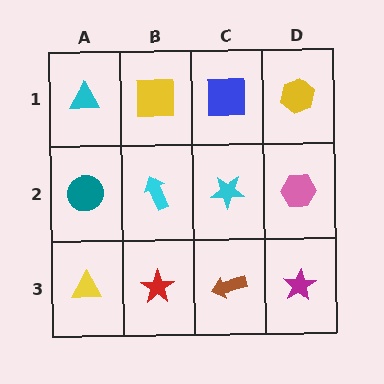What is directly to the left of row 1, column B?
A cyan triangle.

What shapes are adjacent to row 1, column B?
A cyan arrow (row 2, column B), a cyan triangle (row 1, column A), a blue square (row 1, column C).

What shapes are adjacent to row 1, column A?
A teal circle (row 2, column A), a yellow square (row 1, column B).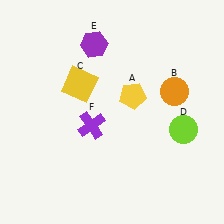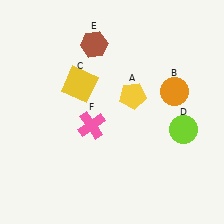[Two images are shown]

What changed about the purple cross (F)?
In Image 1, F is purple. In Image 2, it changed to pink.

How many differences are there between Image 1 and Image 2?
There are 2 differences between the two images.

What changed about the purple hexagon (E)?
In Image 1, E is purple. In Image 2, it changed to brown.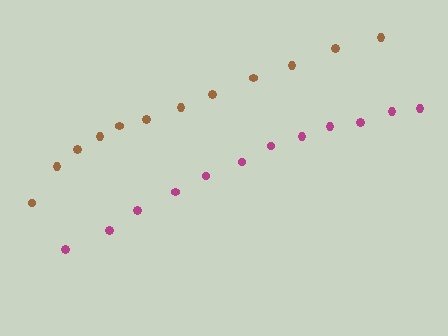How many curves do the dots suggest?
There are 2 distinct paths.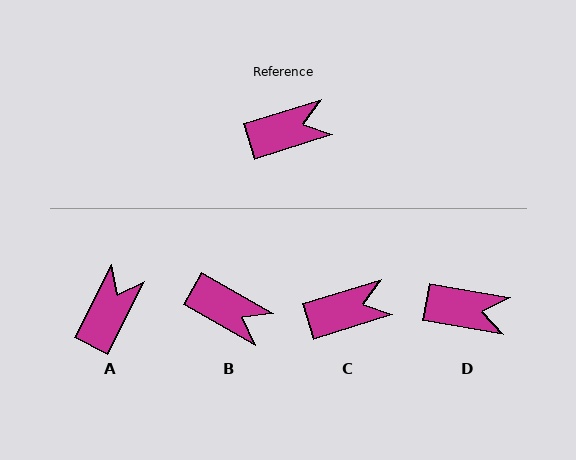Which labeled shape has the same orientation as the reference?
C.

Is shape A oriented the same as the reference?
No, it is off by about 45 degrees.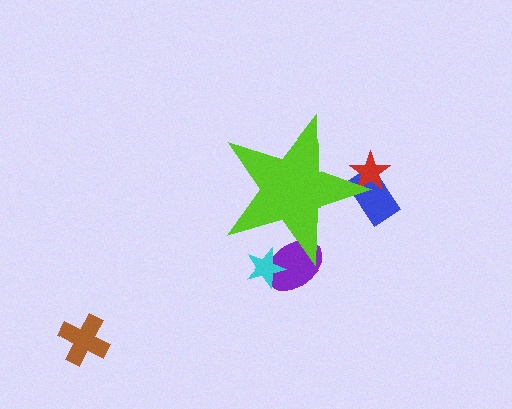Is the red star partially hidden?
Yes, the red star is partially hidden behind the lime star.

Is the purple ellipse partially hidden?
Yes, the purple ellipse is partially hidden behind the lime star.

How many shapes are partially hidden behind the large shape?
4 shapes are partially hidden.